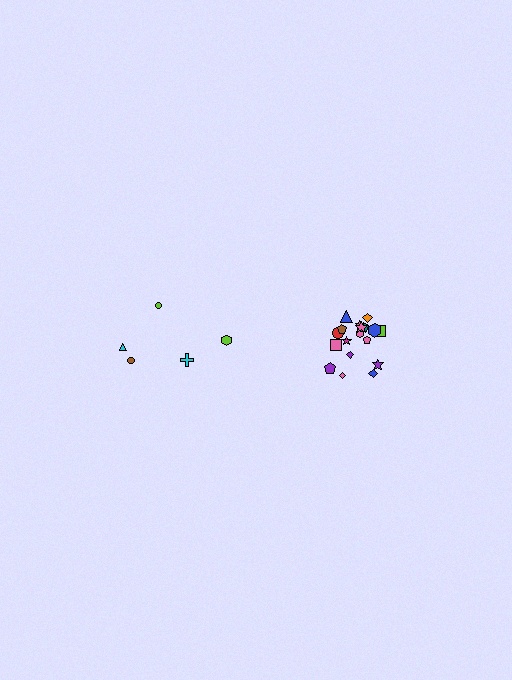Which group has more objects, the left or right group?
The right group.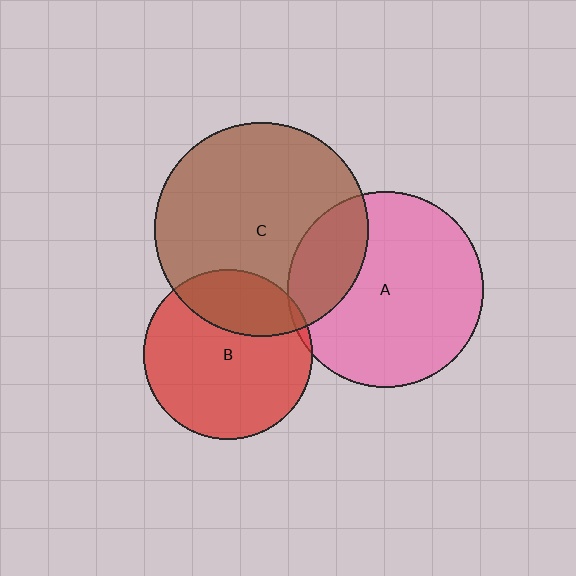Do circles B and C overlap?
Yes.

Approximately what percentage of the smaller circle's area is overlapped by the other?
Approximately 25%.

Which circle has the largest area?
Circle C (brown).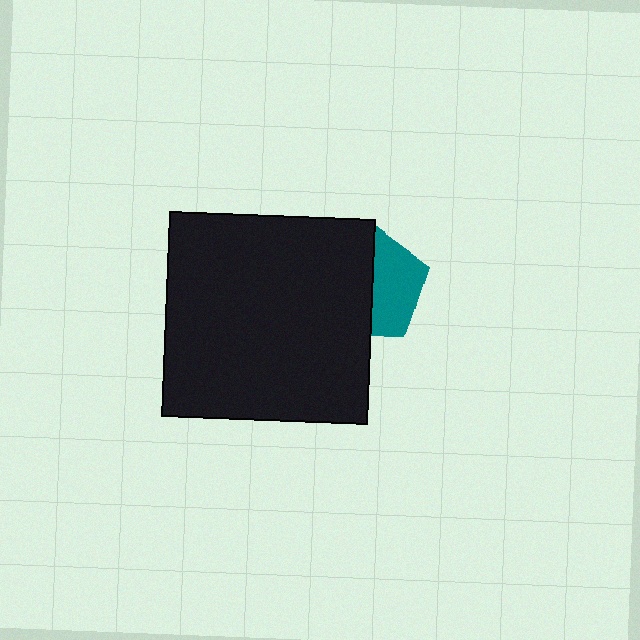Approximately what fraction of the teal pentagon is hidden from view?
Roughly 55% of the teal pentagon is hidden behind the black square.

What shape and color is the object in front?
The object in front is a black square.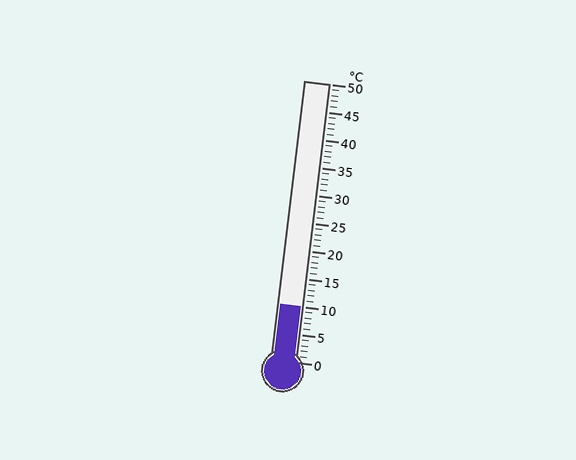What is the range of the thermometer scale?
The thermometer scale ranges from 0°C to 50°C.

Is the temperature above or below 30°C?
The temperature is below 30°C.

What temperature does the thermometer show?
The thermometer shows approximately 10°C.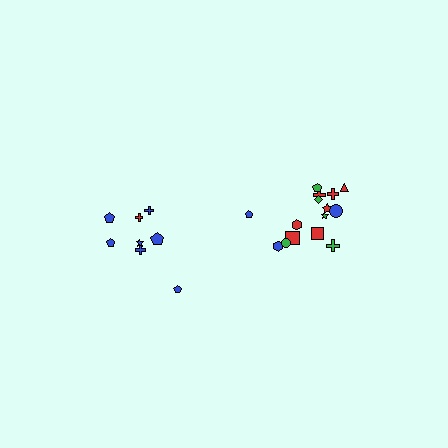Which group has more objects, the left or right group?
The right group.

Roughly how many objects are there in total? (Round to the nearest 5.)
Roughly 25 objects in total.